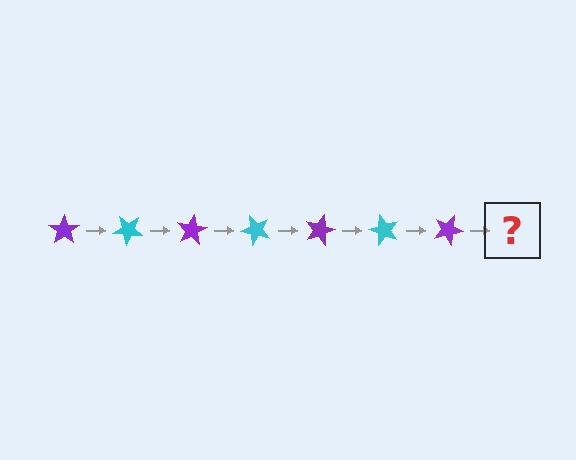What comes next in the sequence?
The next element should be a cyan star, rotated 280 degrees from the start.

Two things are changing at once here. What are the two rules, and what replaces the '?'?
The two rules are that it rotates 40 degrees each step and the color cycles through purple and cyan. The '?' should be a cyan star, rotated 280 degrees from the start.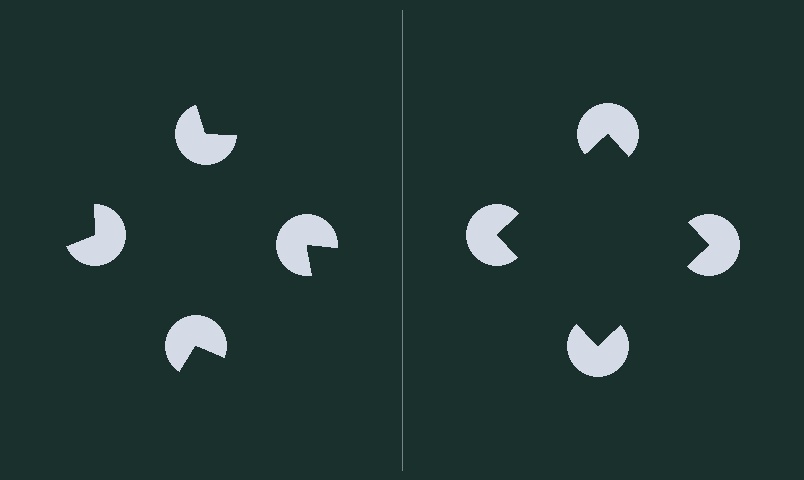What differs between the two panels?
The pac-man discs are positioned identically on both sides; only the wedge orientations differ. On the right they align to a square; on the left they are misaligned.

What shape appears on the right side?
An illusory square.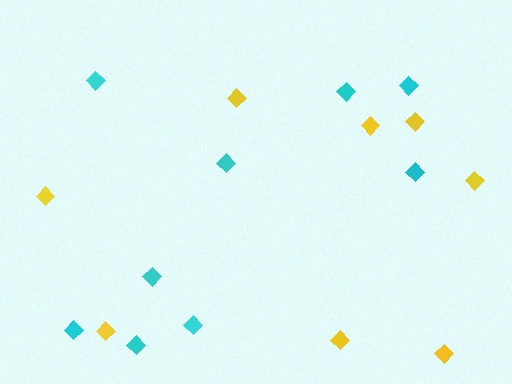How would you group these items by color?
There are 2 groups: one group of cyan diamonds (9) and one group of yellow diamonds (8).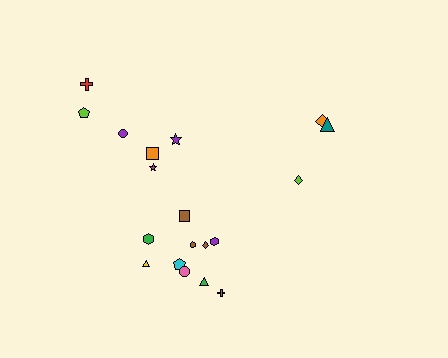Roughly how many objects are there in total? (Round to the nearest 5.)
Roughly 20 objects in total.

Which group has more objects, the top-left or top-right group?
The top-left group.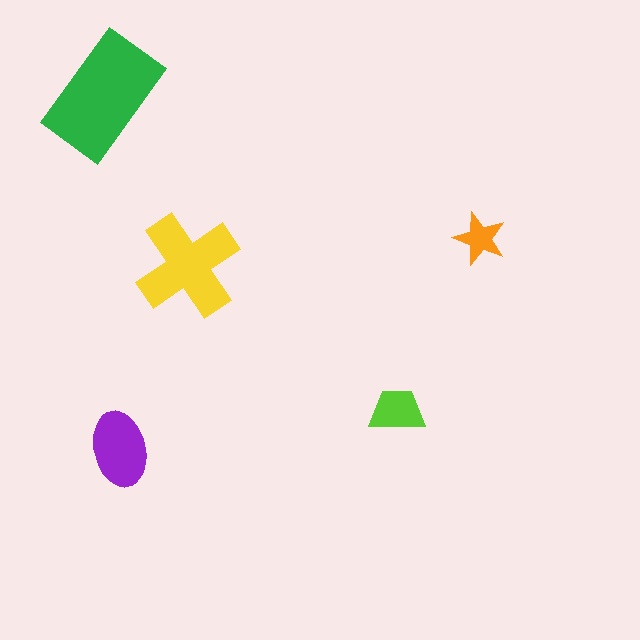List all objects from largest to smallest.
The green rectangle, the yellow cross, the purple ellipse, the lime trapezoid, the orange star.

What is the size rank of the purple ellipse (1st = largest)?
3rd.